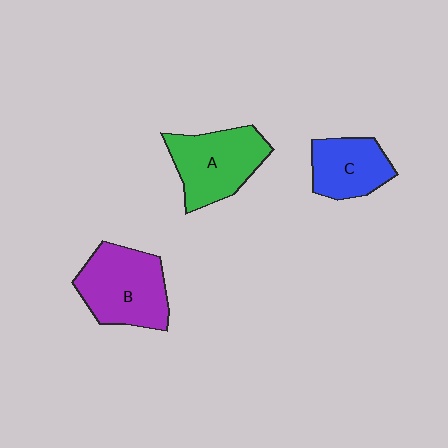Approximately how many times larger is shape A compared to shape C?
Approximately 1.4 times.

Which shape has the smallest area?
Shape C (blue).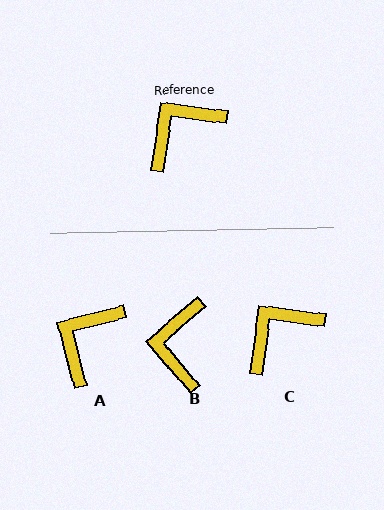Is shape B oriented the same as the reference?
No, it is off by about 48 degrees.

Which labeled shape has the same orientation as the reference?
C.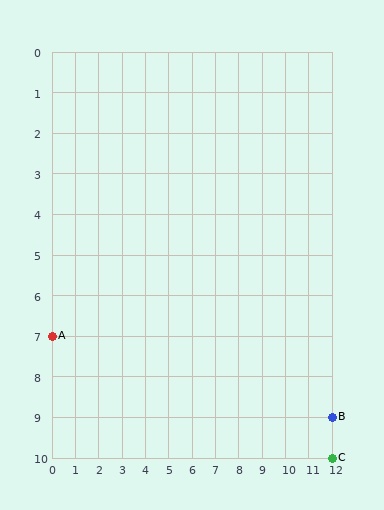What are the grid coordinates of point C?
Point C is at grid coordinates (12, 10).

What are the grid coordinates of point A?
Point A is at grid coordinates (0, 7).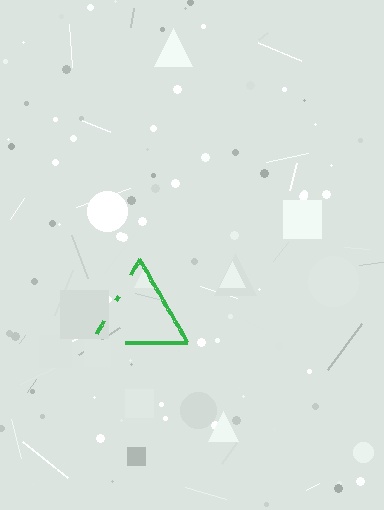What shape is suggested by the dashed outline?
The dashed outline suggests a triangle.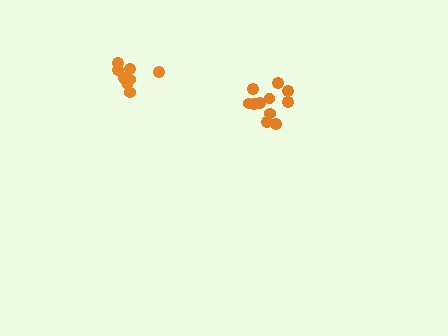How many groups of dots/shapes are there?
There are 2 groups.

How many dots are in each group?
Group 1: 8 dots, Group 2: 11 dots (19 total).